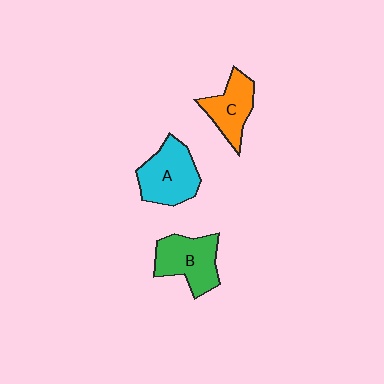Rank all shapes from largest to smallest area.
From largest to smallest: A (cyan), B (green), C (orange).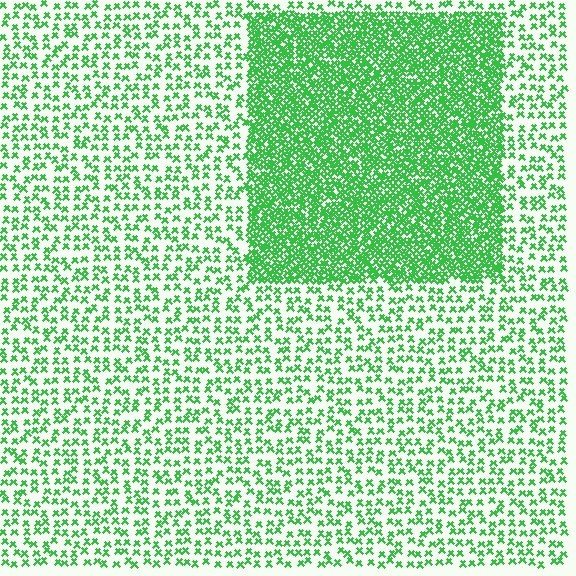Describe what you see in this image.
The image contains small green elements arranged at two different densities. A rectangle-shaped region is visible where the elements are more densely packed than the surrounding area.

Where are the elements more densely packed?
The elements are more densely packed inside the rectangle boundary.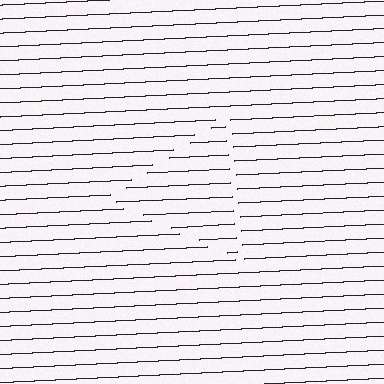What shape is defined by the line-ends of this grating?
An illusory triangle. The interior of the shape contains the same grating, shifted by half a period — the contour is defined by the phase discontinuity where line-ends from the inner and outer gratings abut.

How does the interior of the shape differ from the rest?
The interior of the shape contains the same grating, shifted by half a period — the contour is defined by the phase discontinuity where line-ends from the inner and outer gratings abut.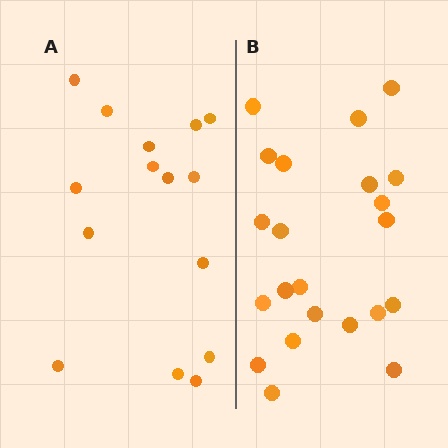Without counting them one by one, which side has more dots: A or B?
Region B (the right region) has more dots.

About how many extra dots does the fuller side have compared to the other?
Region B has roughly 8 or so more dots than region A.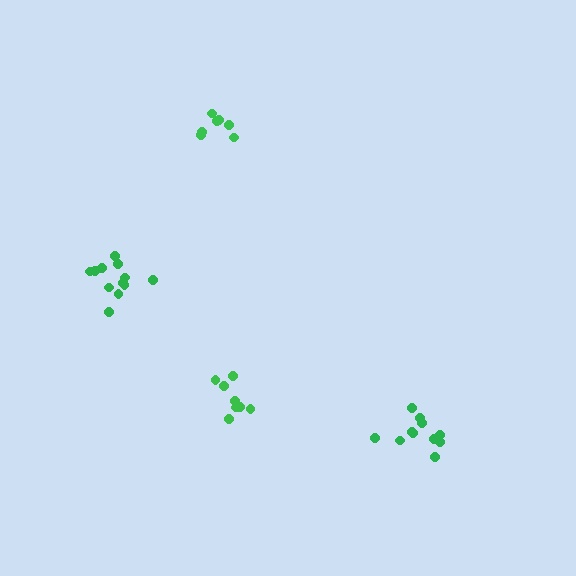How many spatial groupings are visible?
There are 4 spatial groupings.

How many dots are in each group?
Group 1: 7 dots, Group 2: 8 dots, Group 3: 11 dots, Group 4: 12 dots (38 total).